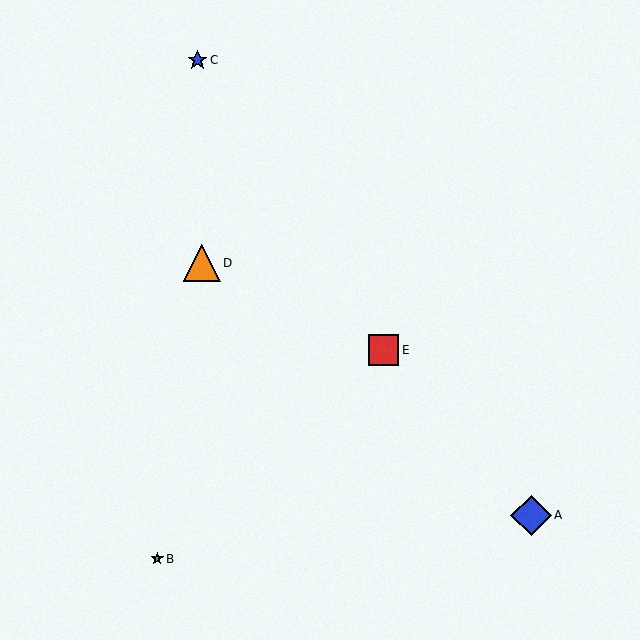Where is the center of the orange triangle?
The center of the orange triangle is at (202, 263).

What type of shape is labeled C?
Shape C is a blue star.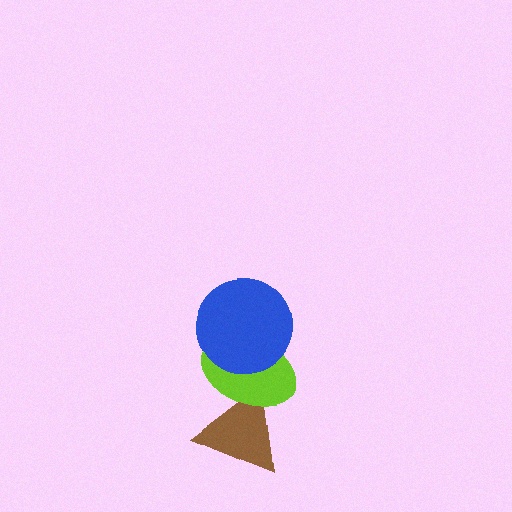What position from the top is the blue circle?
The blue circle is 1st from the top.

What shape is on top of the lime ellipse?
The blue circle is on top of the lime ellipse.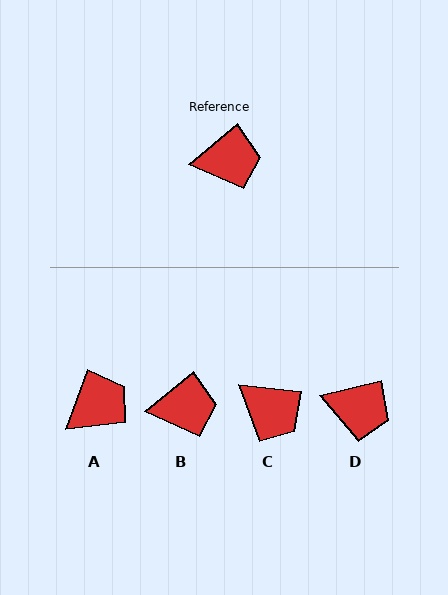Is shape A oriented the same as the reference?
No, it is off by about 30 degrees.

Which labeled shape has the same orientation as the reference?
B.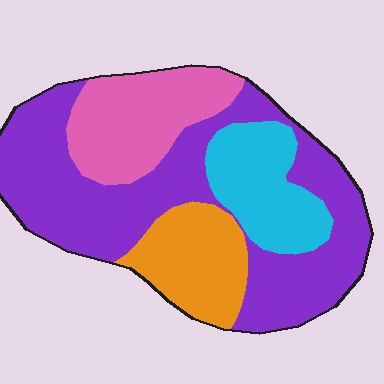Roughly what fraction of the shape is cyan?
Cyan takes up about one sixth (1/6) of the shape.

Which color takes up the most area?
Purple, at roughly 50%.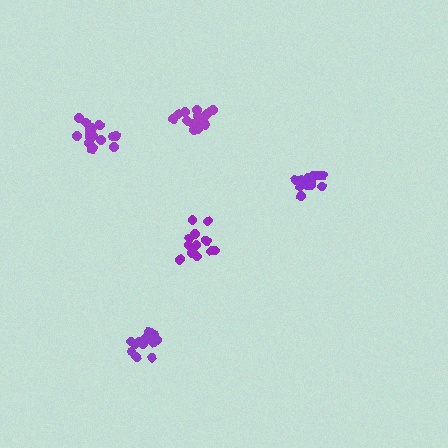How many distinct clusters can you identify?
There are 5 distinct clusters.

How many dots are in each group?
Group 1: 16 dots, Group 2: 15 dots, Group 3: 19 dots, Group 4: 18 dots, Group 5: 16 dots (84 total).